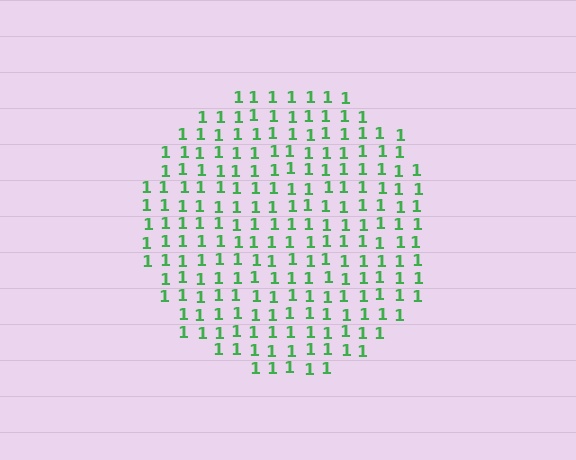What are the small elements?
The small elements are digit 1's.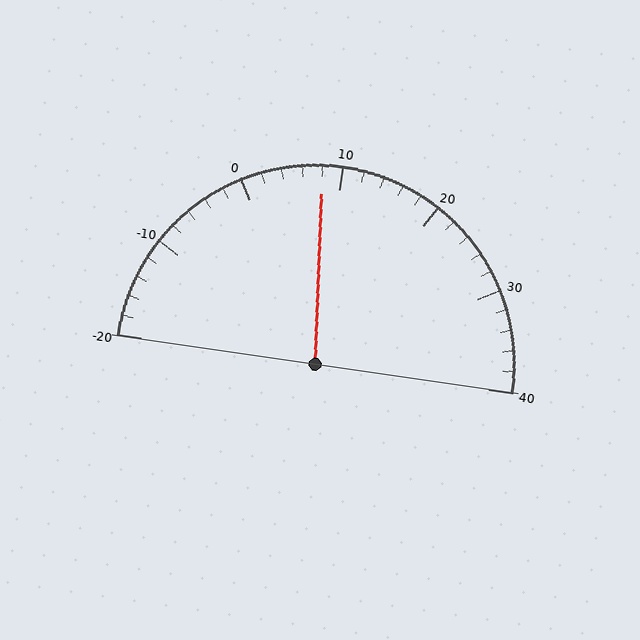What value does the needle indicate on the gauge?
The needle indicates approximately 8.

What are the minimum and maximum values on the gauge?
The gauge ranges from -20 to 40.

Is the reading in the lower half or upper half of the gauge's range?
The reading is in the lower half of the range (-20 to 40).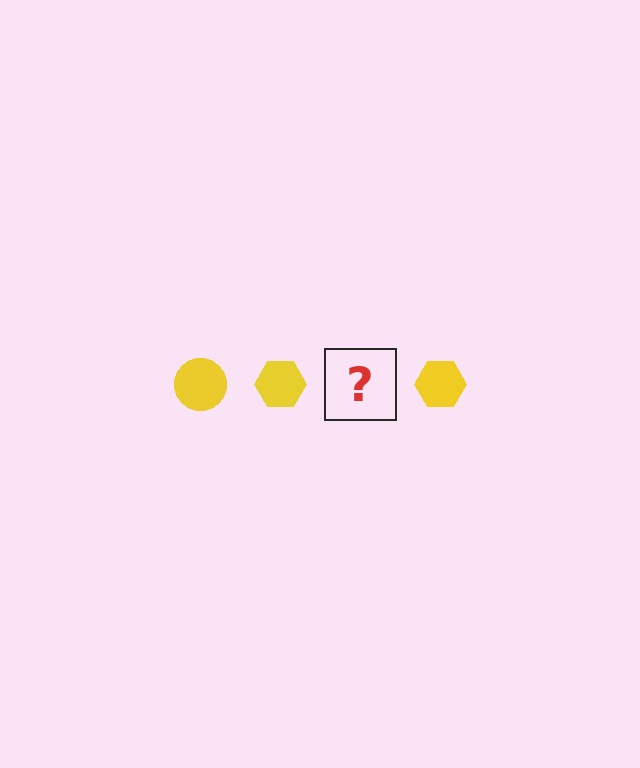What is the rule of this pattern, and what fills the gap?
The rule is that the pattern cycles through circle, hexagon shapes in yellow. The gap should be filled with a yellow circle.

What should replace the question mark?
The question mark should be replaced with a yellow circle.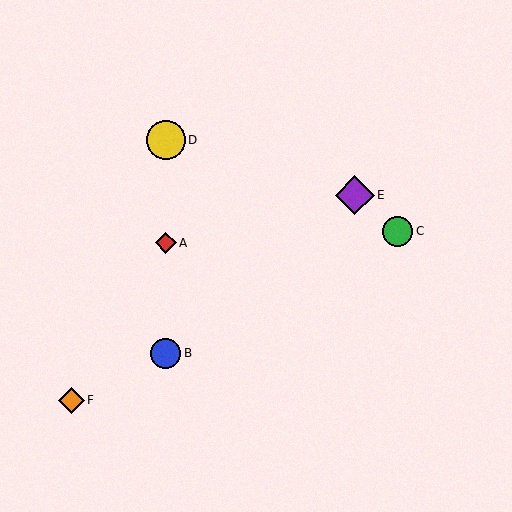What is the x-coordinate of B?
Object B is at x≈166.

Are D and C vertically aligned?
No, D is at x≈166 and C is at x≈397.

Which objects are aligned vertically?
Objects A, B, D are aligned vertically.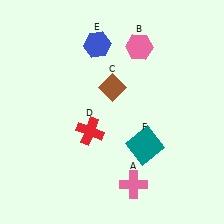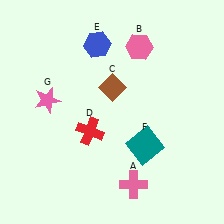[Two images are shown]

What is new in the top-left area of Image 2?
A pink star (G) was added in the top-left area of Image 2.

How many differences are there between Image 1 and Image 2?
There is 1 difference between the two images.